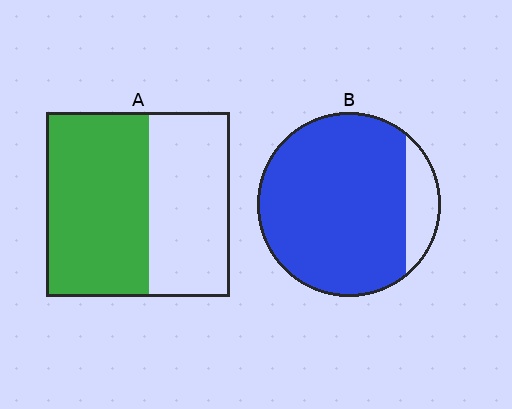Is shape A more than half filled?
Yes.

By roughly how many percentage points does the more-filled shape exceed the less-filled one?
By roughly 30 percentage points (B over A).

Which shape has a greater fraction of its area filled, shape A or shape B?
Shape B.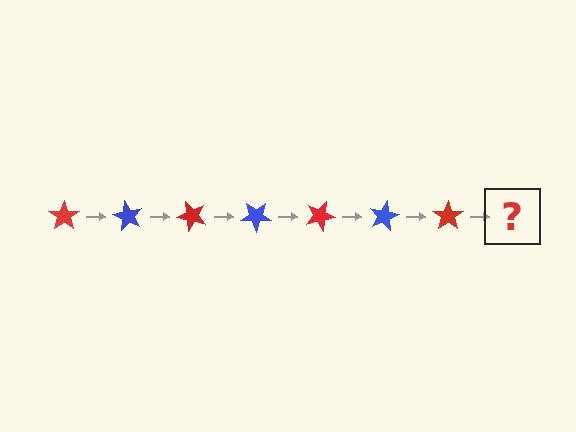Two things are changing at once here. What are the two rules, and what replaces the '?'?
The two rules are that it rotates 60 degrees each step and the color cycles through red and blue. The '?' should be a blue star, rotated 420 degrees from the start.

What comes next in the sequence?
The next element should be a blue star, rotated 420 degrees from the start.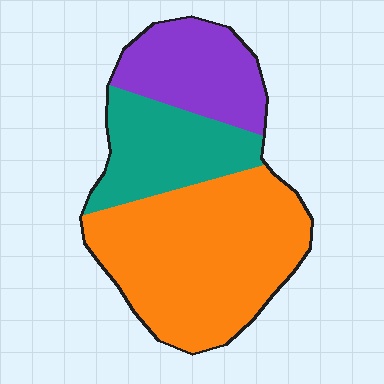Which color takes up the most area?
Orange, at roughly 55%.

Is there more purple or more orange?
Orange.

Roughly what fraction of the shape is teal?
Teal takes up about one quarter (1/4) of the shape.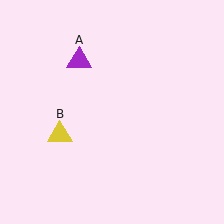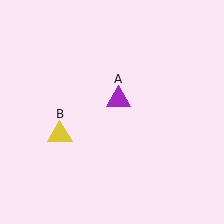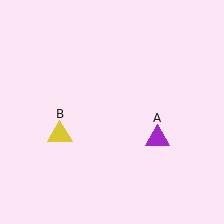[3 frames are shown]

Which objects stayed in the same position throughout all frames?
Yellow triangle (object B) remained stationary.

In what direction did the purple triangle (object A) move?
The purple triangle (object A) moved down and to the right.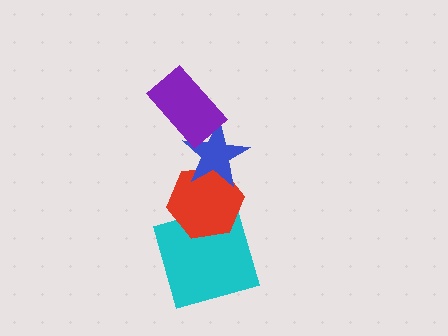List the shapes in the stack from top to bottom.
From top to bottom: the purple rectangle, the blue star, the red hexagon, the cyan square.